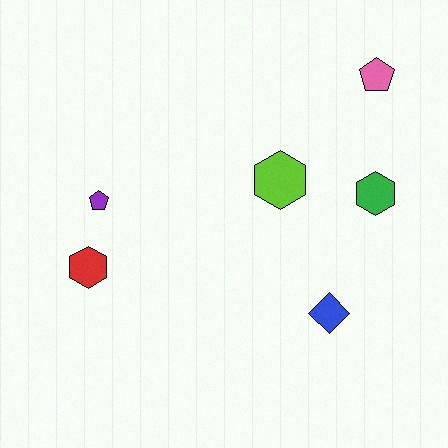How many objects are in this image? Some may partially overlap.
There are 6 objects.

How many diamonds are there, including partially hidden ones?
There is 1 diamond.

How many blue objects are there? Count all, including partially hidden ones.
There is 1 blue object.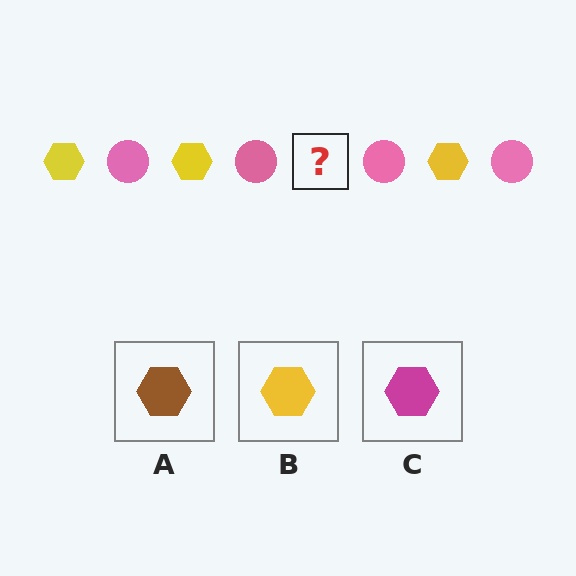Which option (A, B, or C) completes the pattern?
B.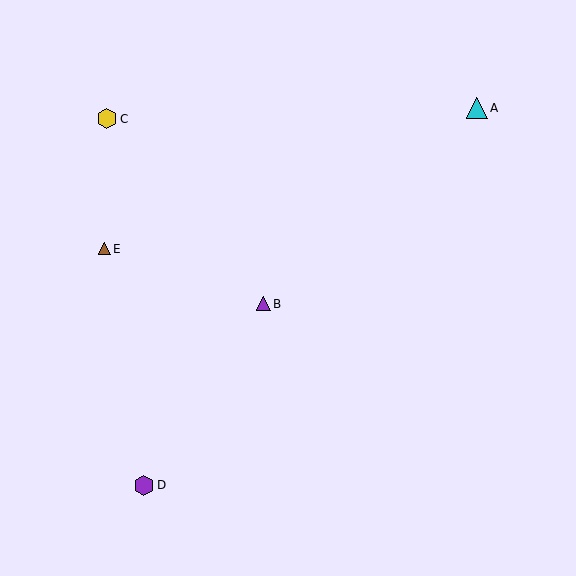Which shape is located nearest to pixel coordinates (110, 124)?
The yellow hexagon (labeled C) at (107, 119) is nearest to that location.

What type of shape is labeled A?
Shape A is a cyan triangle.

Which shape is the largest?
The cyan triangle (labeled A) is the largest.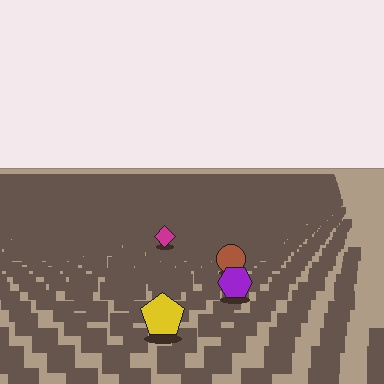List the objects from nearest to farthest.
From nearest to farthest: the yellow pentagon, the purple hexagon, the brown circle, the magenta diamond.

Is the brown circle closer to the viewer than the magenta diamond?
Yes. The brown circle is closer — you can tell from the texture gradient: the ground texture is coarser near it.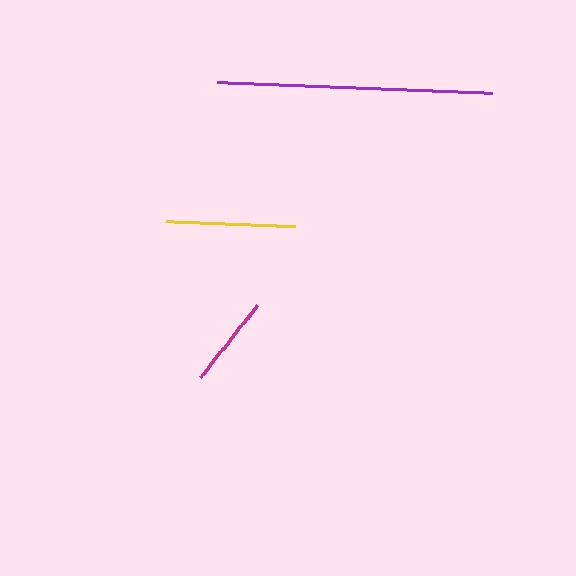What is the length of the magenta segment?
The magenta segment is approximately 92 pixels long.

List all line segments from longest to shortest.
From longest to shortest: purple, yellow, magenta.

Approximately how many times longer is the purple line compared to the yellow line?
The purple line is approximately 2.1 times the length of the yellow line.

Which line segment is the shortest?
The magenta line is the shortest at approximately 92 pixels.